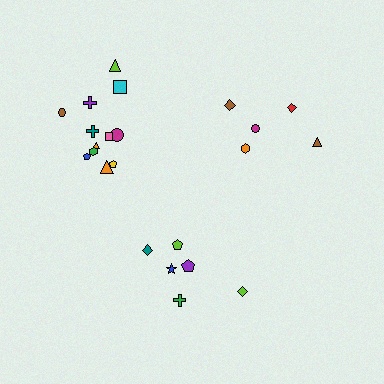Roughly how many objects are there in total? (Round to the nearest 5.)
Roughly 25 objects in total.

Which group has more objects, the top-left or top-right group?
The top-left group.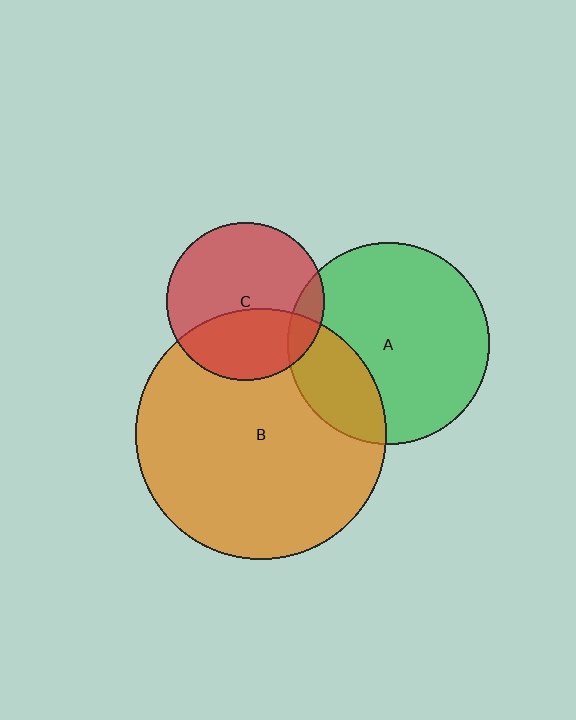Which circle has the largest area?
Circle B (orange).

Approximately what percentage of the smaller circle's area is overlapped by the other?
Approximately 10%.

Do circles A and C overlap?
Yes.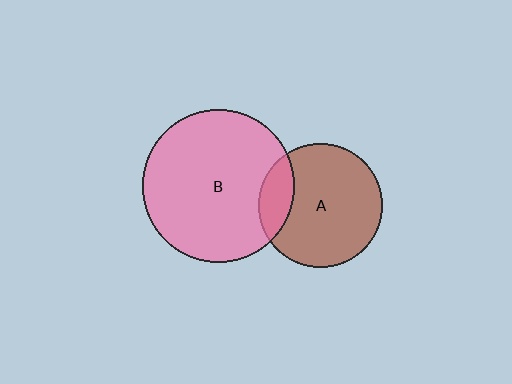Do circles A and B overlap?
Yes.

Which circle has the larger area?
Circle B (pink).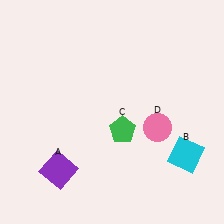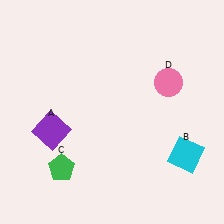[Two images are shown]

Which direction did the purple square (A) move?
The purple square (A) moved up.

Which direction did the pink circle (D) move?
The pink circle (D) moved up.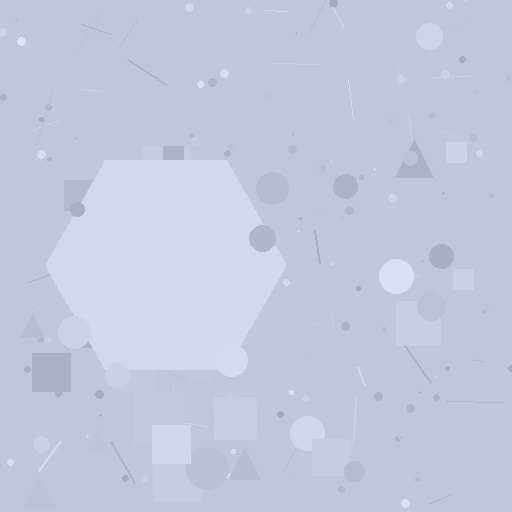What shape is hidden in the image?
A hexagon is hidden in the image.